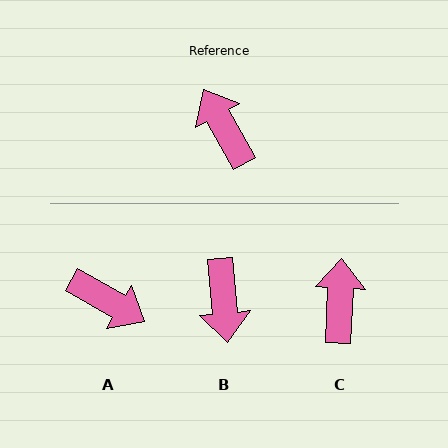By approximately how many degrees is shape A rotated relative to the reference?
Approximately 149 degrees clockwise.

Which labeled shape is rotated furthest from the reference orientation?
B, about 156 degrees away.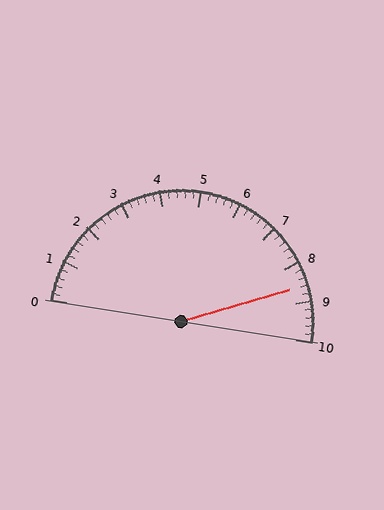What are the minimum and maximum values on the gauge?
The gauge ranges from 0 to 10.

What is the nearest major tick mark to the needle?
The nearest major tick mark is 9.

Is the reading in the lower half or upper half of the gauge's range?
The reading is in the upper half of the range (0 to 10).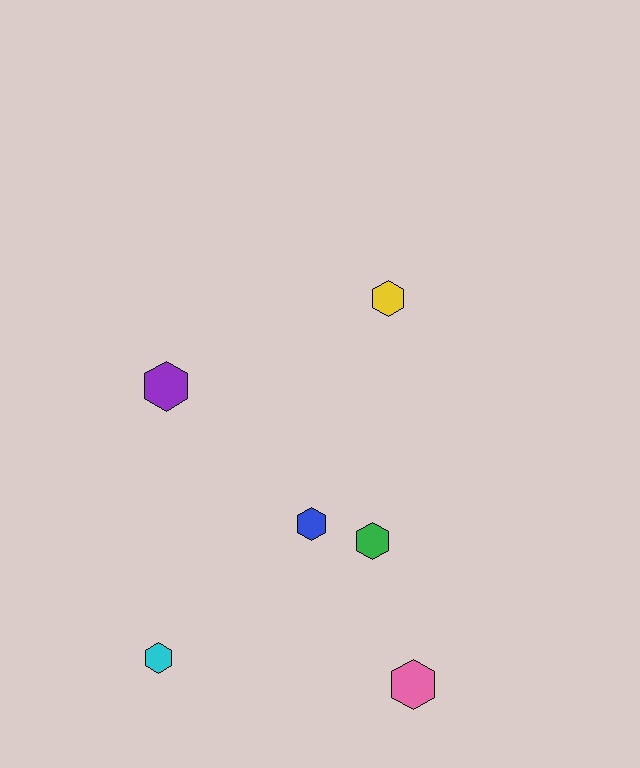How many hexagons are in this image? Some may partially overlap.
There are 6 hexagons.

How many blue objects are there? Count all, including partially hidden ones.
There is 1 blue object.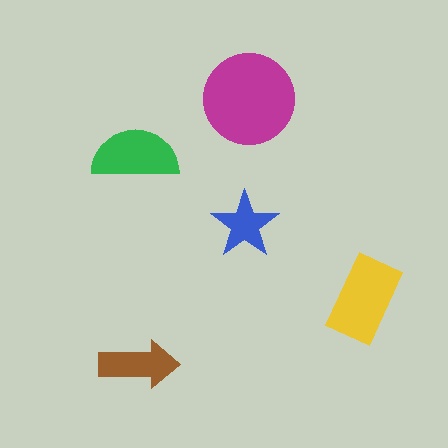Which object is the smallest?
The blue star.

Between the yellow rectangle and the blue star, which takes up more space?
The yellow rectangle.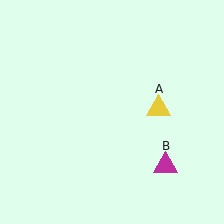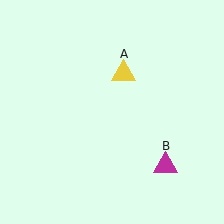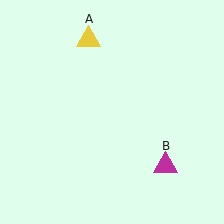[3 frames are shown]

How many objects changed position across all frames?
1 object changed position: yellow triangle (object A).